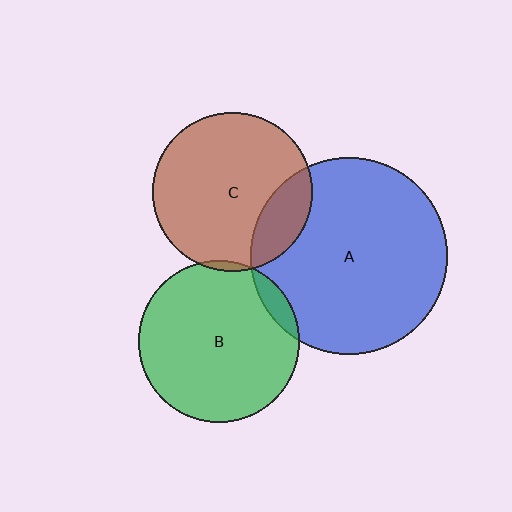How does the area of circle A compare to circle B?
Approximately 1.5 times.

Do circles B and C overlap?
Yes.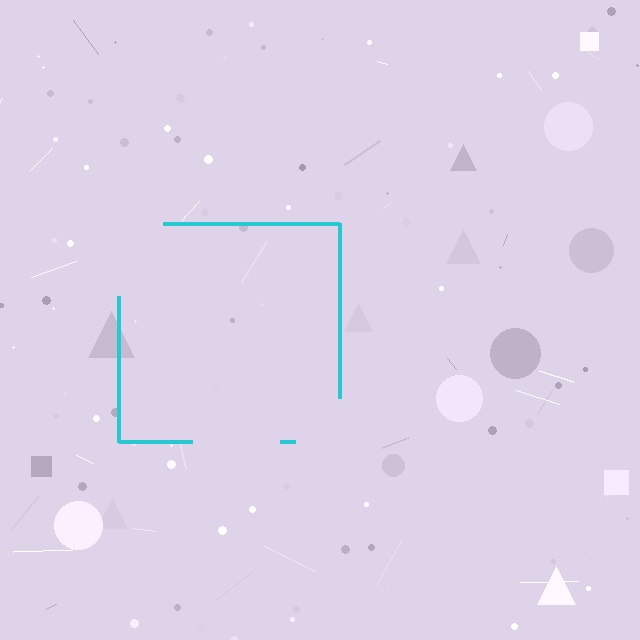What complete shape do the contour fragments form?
The contour fragments form a square.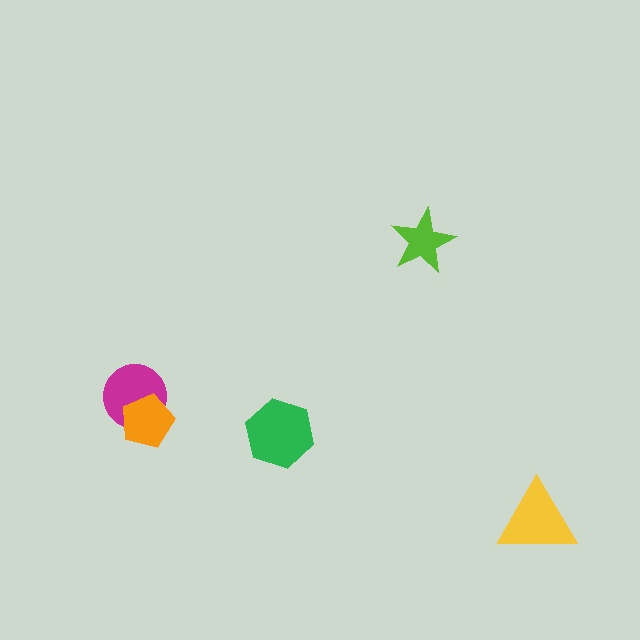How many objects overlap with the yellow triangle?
0 objects overlap with the yellow triangle.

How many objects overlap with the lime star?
0 objects overlap with the lime star.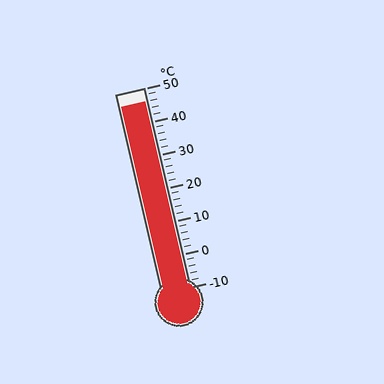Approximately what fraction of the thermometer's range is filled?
The thermometer is filled to approximately 95% of its range.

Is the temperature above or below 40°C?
The temperature is above 40°C.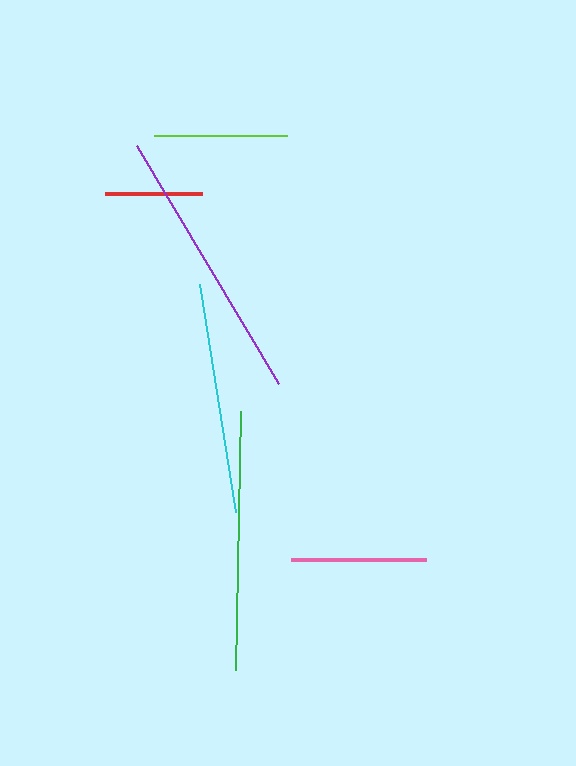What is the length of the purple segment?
The purple segment is approximately 277 pixels long.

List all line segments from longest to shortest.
From longest to shortest: purple, green, cyan, pink, lime, red.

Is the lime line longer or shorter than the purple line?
The purple line is longer than the lime line.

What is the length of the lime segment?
The lime segment is approximately 133 pixels long.